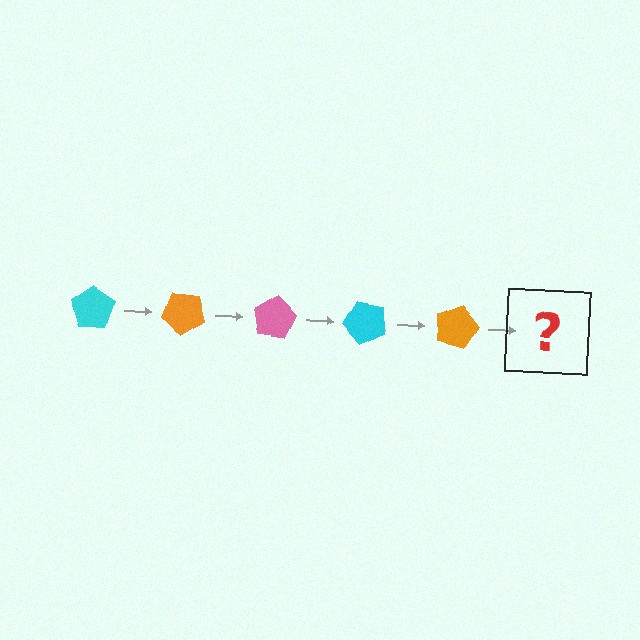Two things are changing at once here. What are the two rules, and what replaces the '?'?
The two rules are that it rotates 40 degrees each step and the color cycles through cyan, orange, and pink. The '?' should be a pink pentagon, rotated 200 degrees from the start.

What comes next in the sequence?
The next element should be a pink pentagon, rotated 200 degrees from the start.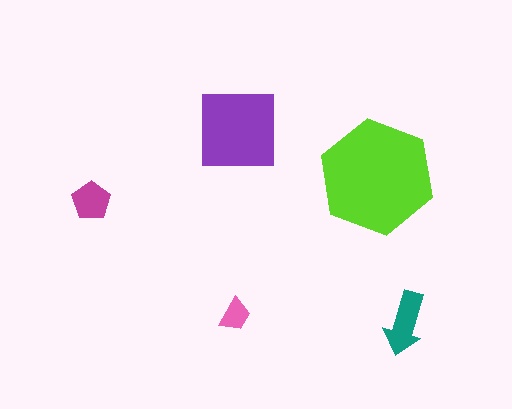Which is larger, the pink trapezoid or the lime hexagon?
The lime hexagon.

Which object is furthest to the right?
The teal arrow is rightmost.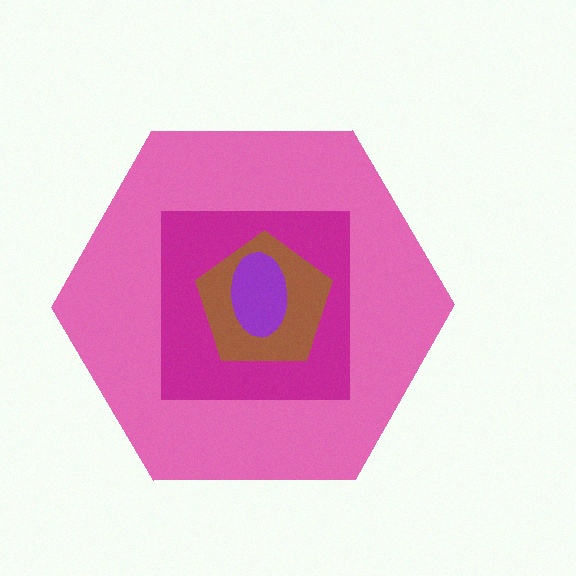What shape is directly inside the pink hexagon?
The magenta square.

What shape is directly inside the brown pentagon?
The purple ellipse.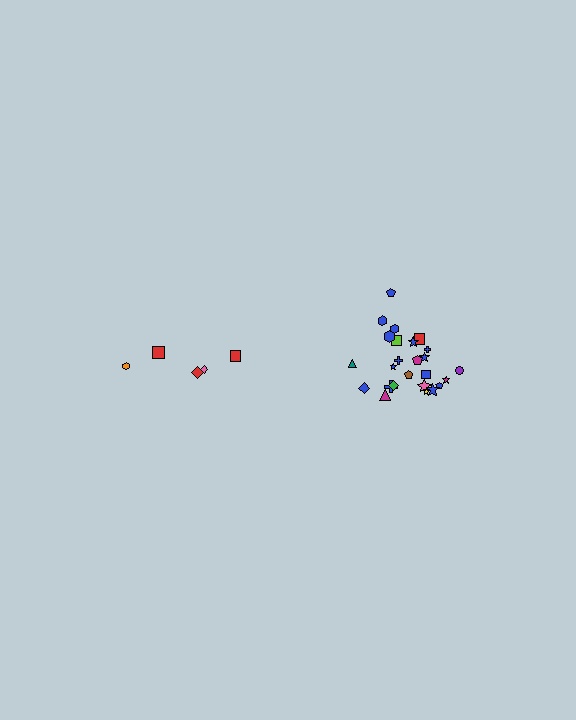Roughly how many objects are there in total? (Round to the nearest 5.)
Roughly 30 objects in total.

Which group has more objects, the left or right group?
The right group.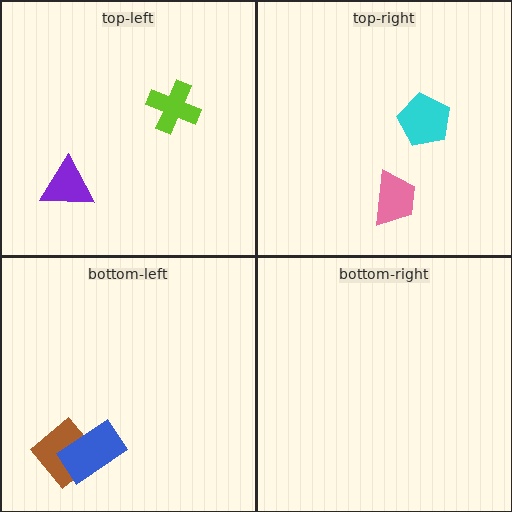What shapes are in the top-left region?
The lime cross, the purple triangle.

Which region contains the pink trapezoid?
The top-right region.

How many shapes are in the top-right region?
2.